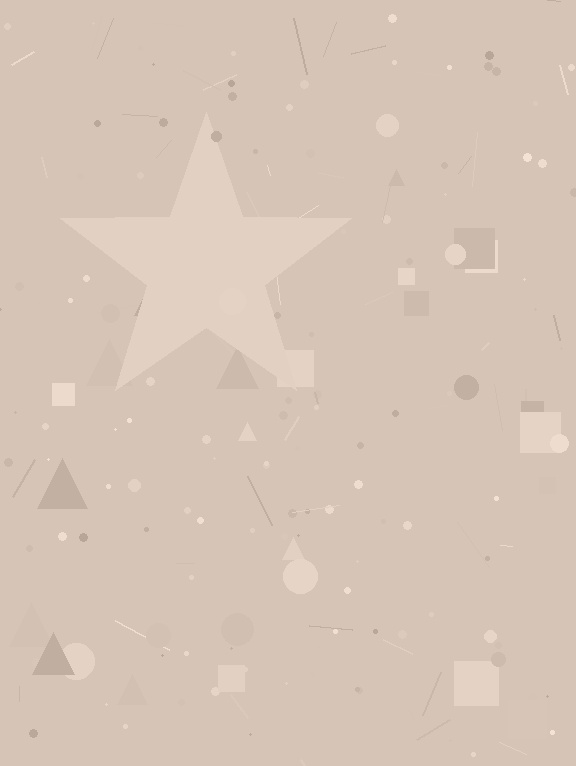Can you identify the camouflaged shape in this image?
The camouflaged shape is a star.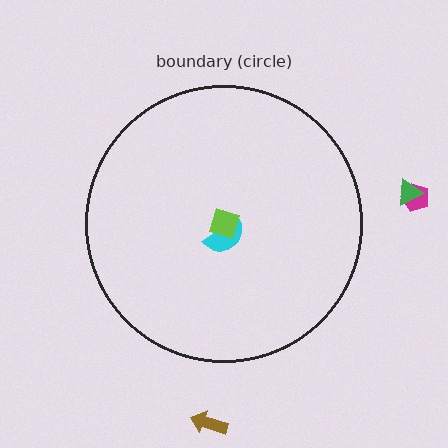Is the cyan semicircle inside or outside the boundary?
Inside.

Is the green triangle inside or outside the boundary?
Outside.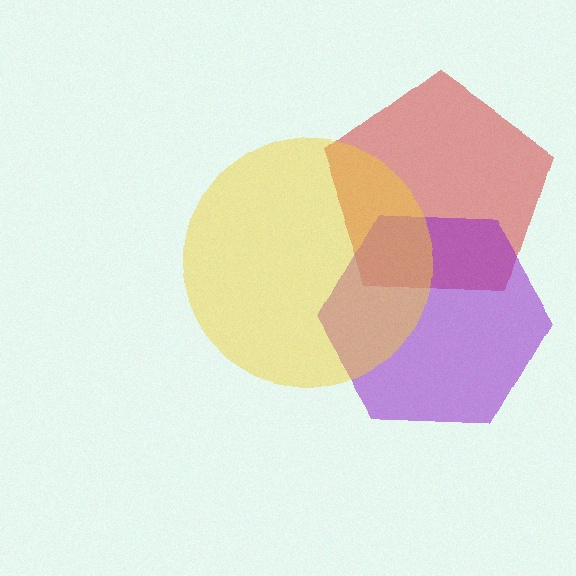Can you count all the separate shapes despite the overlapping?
Yes, there are 3 separate shapes.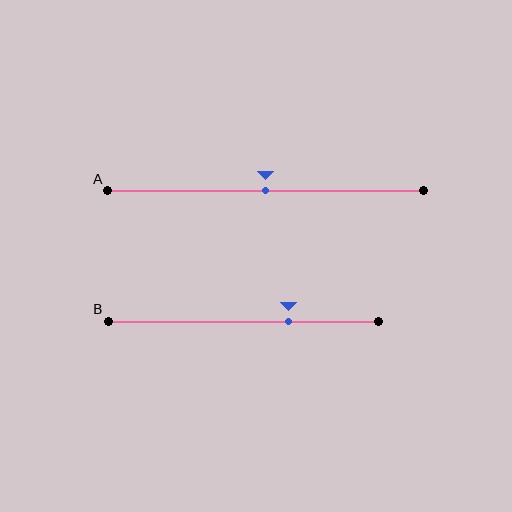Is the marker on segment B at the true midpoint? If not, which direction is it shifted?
No, the marker on segment B is shifted to the right by about 17% of the segment length.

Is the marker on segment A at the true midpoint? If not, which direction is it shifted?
Yes, the marker on segment A is at the true midpoint.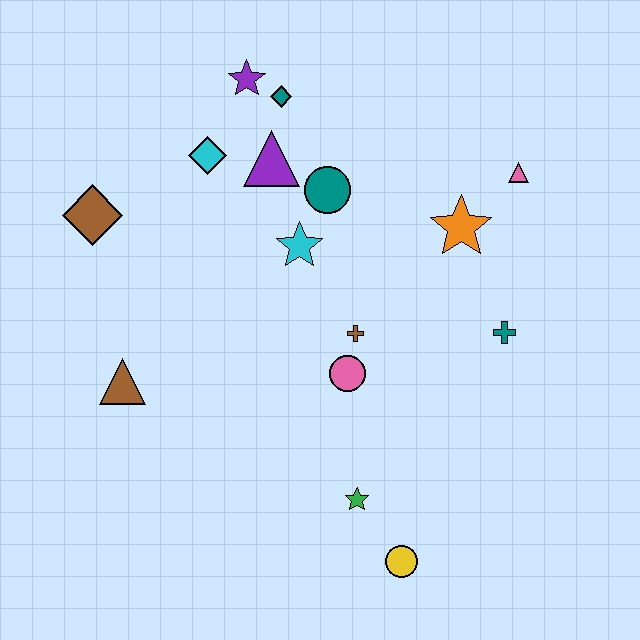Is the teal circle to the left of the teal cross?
Yes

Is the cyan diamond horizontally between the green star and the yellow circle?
No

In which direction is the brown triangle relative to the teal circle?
The brown triangle is to the left of the teal circle.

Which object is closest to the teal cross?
The orange star is closest to the teal cross.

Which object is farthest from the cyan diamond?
The yellow circle is farthest from the cyan diamond.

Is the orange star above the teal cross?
Yes